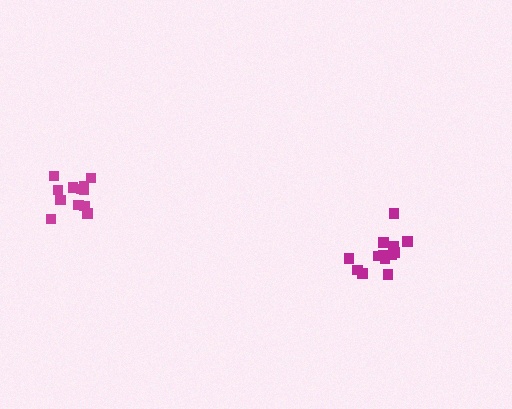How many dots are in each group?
Group 1: 12 dots, Group 2: 13 dots (25 total).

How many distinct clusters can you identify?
There are 2 distinct clusters.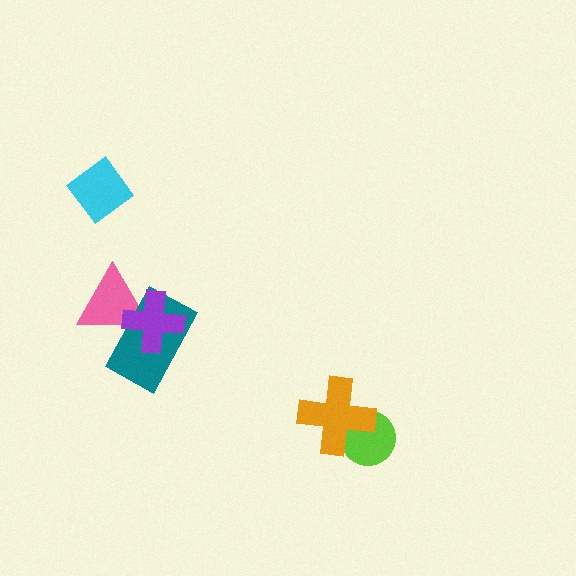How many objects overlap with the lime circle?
1 object overlaps with the lime circle.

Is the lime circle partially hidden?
Yes, it is partially covered by another shape.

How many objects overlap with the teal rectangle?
2 objects overlap with the teal rectangle.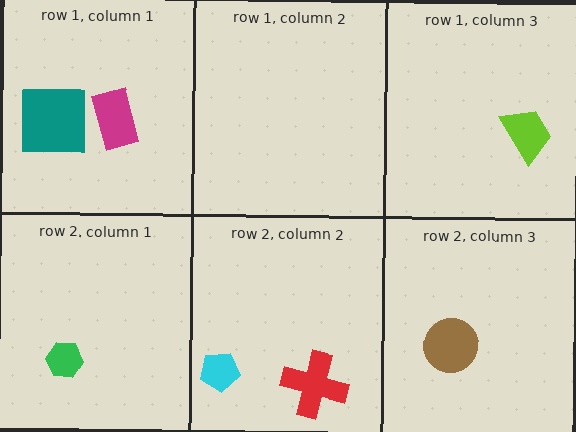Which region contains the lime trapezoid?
The row 1, column 3 region.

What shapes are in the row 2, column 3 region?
The brown circle.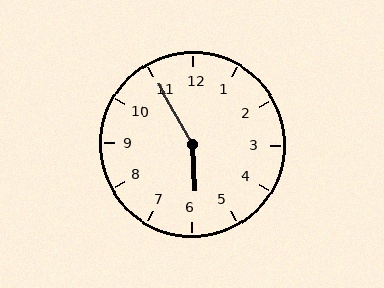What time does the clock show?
5:55.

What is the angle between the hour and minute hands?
Approximately 152 degrees.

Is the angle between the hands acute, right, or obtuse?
It is obtuse.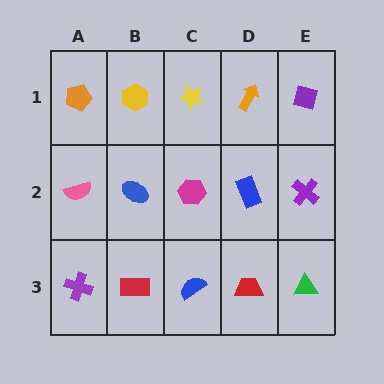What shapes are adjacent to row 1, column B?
A blue ellipse (row 2, column B), an orange pentagon (row 1, column A), a yellow star (row 1, column C).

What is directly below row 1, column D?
A blue rectangle.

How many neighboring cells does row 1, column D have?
3.